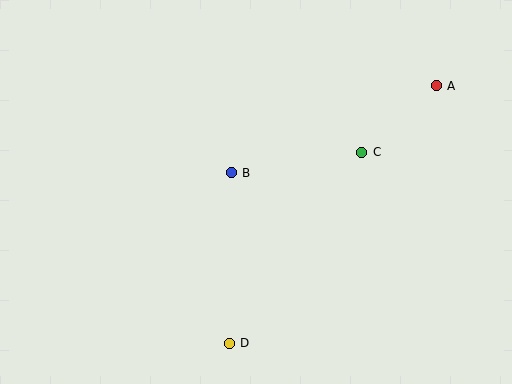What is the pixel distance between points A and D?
The distance between A and D is 331 pixels.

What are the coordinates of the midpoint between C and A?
The midpoint between C and A is at (399, 119).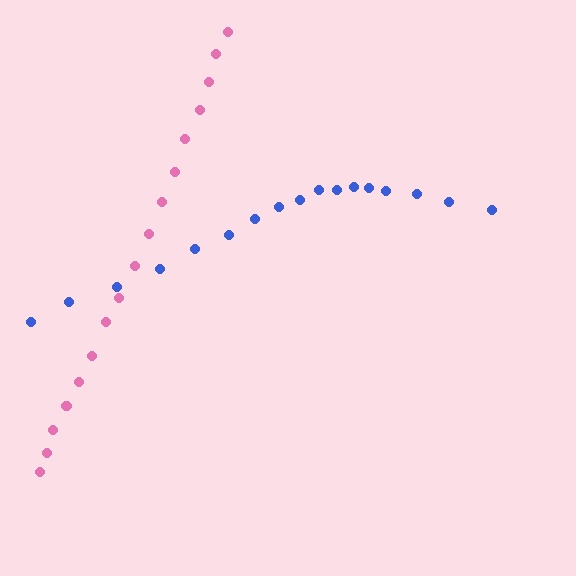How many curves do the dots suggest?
There are 2 distinct paths.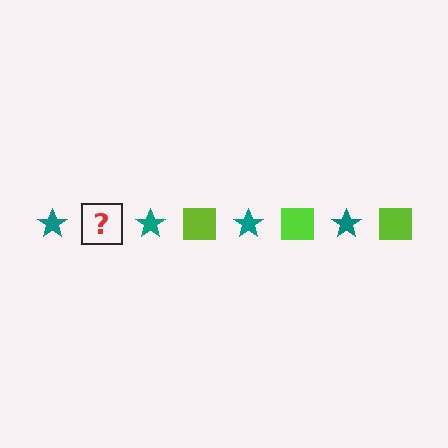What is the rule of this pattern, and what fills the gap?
The rule is that the pattern alternates between teal star and lime square. The gap should be filled with a lime square.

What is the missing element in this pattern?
The missing element is a lime square.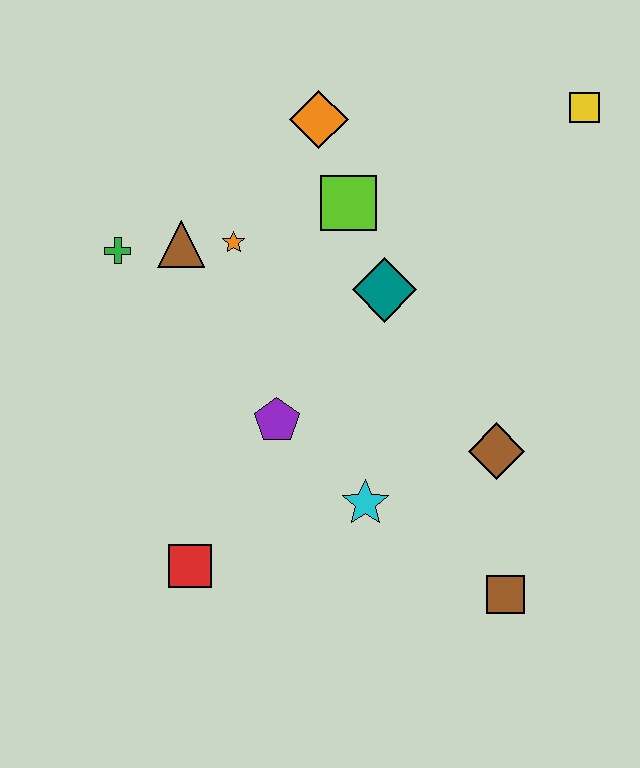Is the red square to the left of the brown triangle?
No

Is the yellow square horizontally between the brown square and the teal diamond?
No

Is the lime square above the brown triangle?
Yes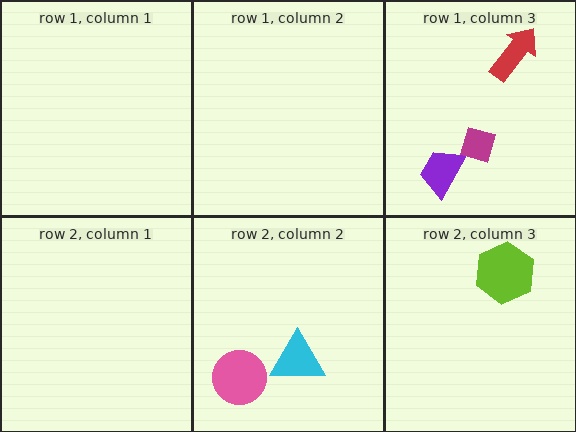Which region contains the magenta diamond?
The row 1, column 3 region.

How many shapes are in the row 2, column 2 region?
2.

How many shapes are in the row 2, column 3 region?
1.